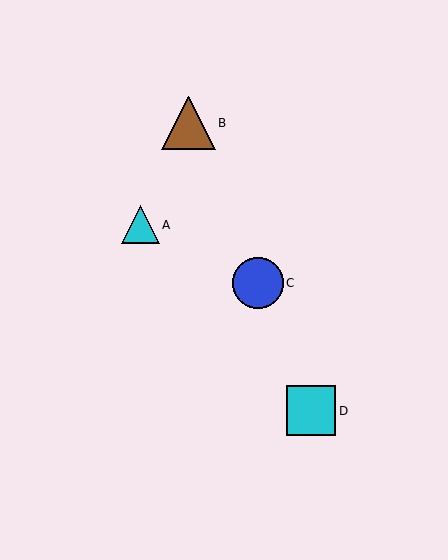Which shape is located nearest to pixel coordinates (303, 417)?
The cyan square (labeled D) at (311, 411) is nearest to that location.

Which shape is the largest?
The brown triangle (labeled B) is the largest.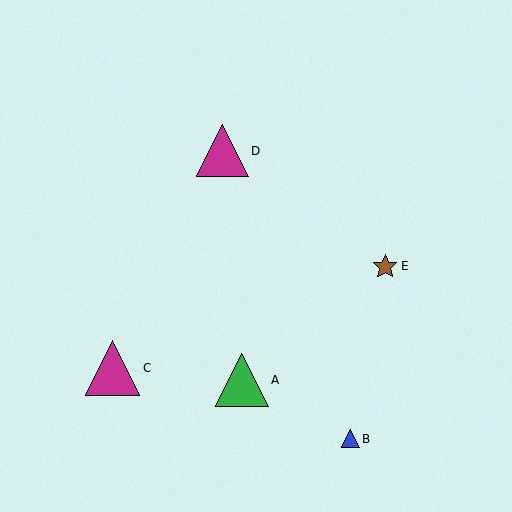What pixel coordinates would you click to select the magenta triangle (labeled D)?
Click at (222, 151) to select the magenta triangle D.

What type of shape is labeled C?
Shape C is a magenta triangle.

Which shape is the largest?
The magenta triangle (labeled C) is the largest.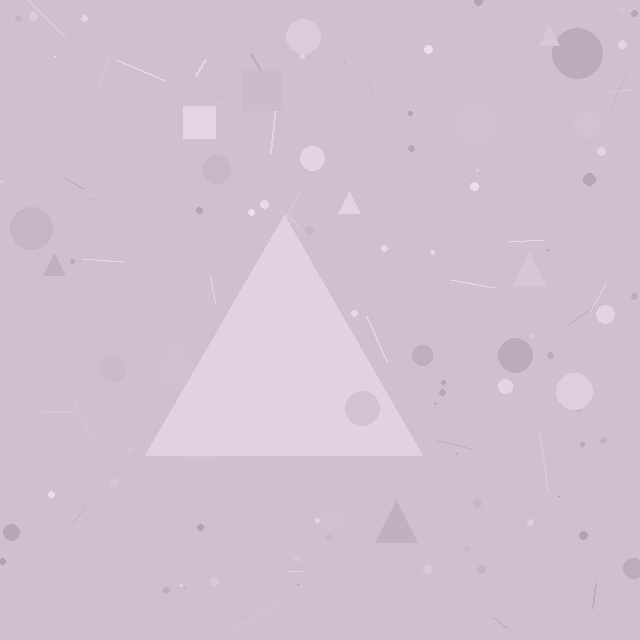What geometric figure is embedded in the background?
A triangle is embedded in the background.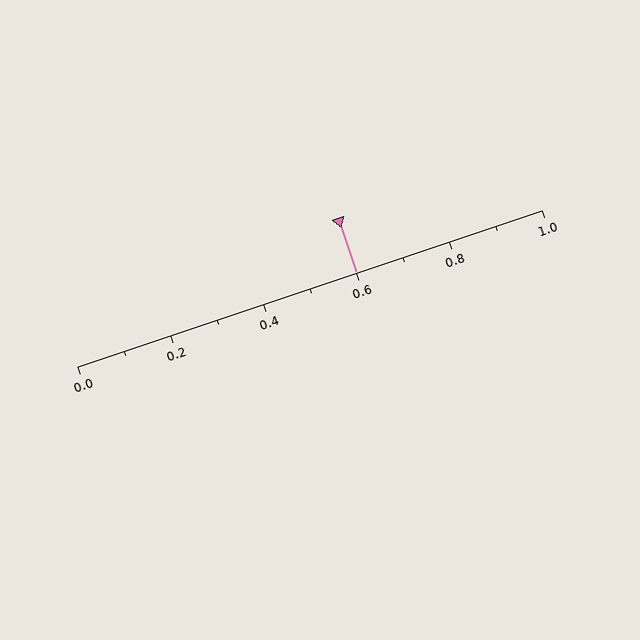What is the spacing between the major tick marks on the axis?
The major ticks are spaced 0.2 apart.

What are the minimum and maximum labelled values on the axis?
The axis runs from 0.0 to 1.0.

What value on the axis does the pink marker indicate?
The marker indicates approximately 0.6.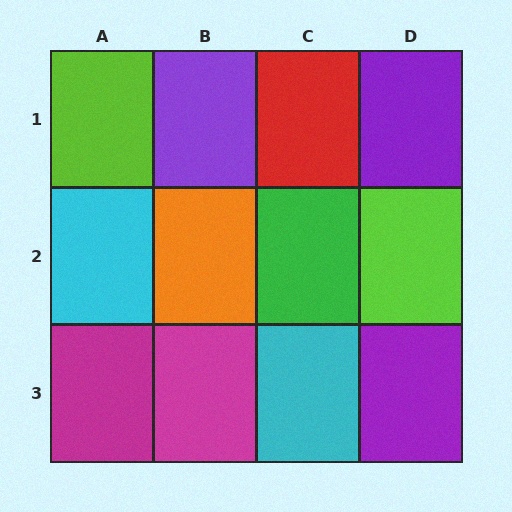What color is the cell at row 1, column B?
Purple.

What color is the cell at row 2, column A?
Cyan.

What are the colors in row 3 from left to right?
Magenta, magenta, cyan, purple.